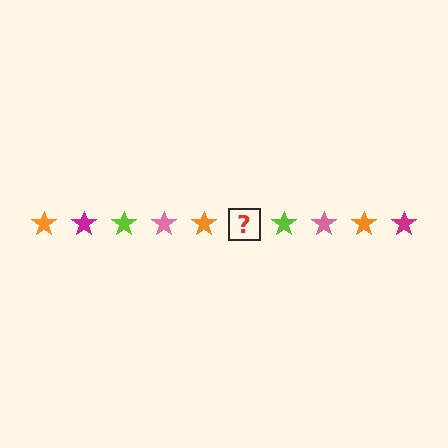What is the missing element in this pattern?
The missing element is a magenta star.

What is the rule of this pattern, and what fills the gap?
The rule is that the pattern cycles through orange, magenta, lime, pink stars. The gap should be filled with a magenta star.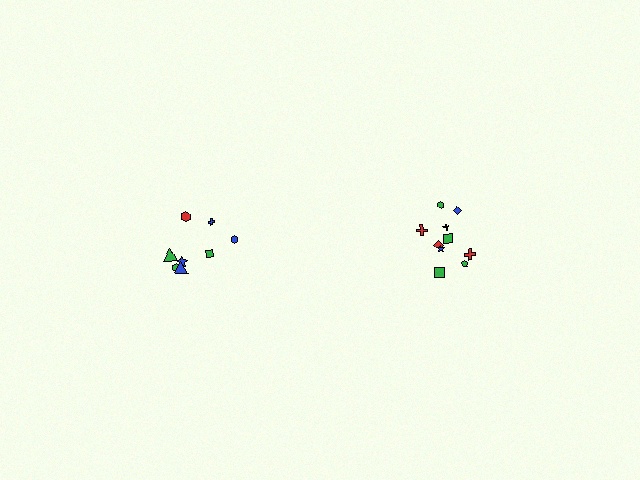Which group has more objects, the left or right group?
The right group.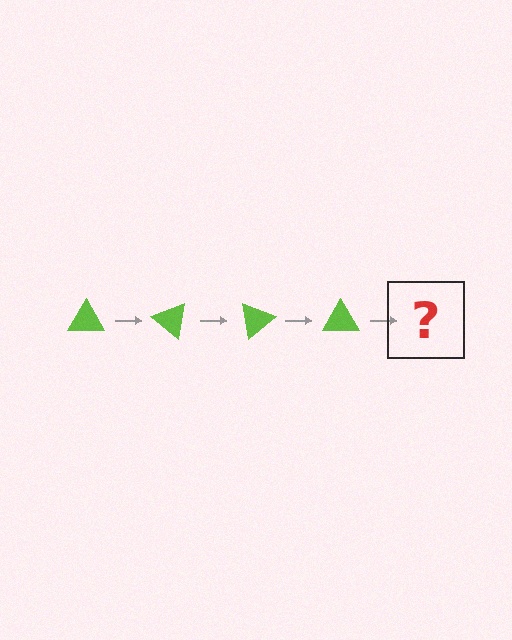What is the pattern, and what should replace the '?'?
The pattern is that the triangle rotates 40 degrees each step. The '?' should be a lime triangle rotated 160 degrees.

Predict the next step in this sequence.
The next step is a lime triangle rotated 160 degrees.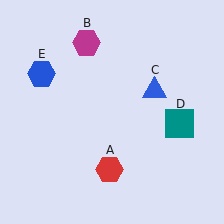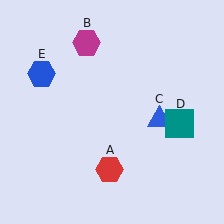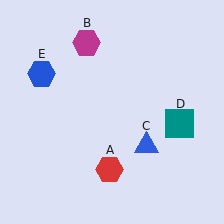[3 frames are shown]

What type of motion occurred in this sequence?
The blue triangle (object C) rotated clockwise around the center of the scene.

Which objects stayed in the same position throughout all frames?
Red hexagon (object A) and magenta hexagon (object B) and teal square (object D) and blue hexagon (object E) remained stationary.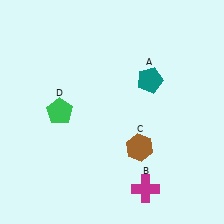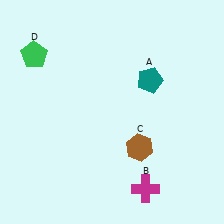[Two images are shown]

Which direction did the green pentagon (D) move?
The green pentagon (D) moved up.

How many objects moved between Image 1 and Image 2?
1 object moved between the two images.